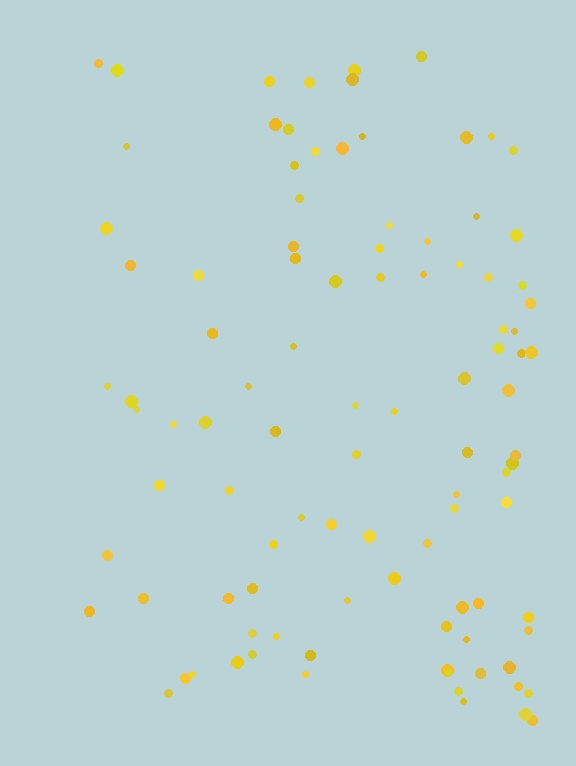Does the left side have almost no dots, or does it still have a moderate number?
Still a moderate number, just noticeably fewer than the right.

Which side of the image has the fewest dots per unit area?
The left.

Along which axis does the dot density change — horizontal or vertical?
Horizontal.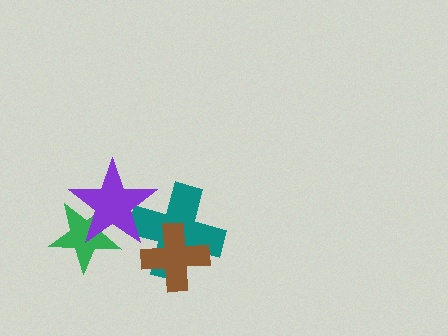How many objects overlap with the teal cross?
2 objects overlap with the teal cross.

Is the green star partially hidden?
Yes, it is partially covered by another shape.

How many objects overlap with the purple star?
2 objects overlap with the purple star.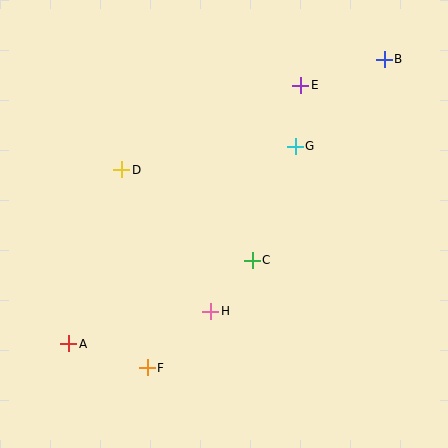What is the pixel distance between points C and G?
The distance between C and G is 122 pixels.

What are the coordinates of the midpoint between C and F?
The midpoint between C and F is at (200, 314).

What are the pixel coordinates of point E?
Point E is at (301, 85).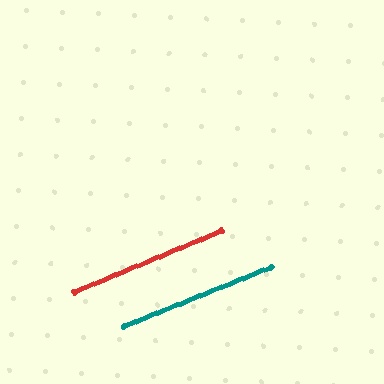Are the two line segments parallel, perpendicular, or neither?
Parallel — their directions differ by only 0.5°.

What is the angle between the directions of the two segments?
Approximately 1 degree.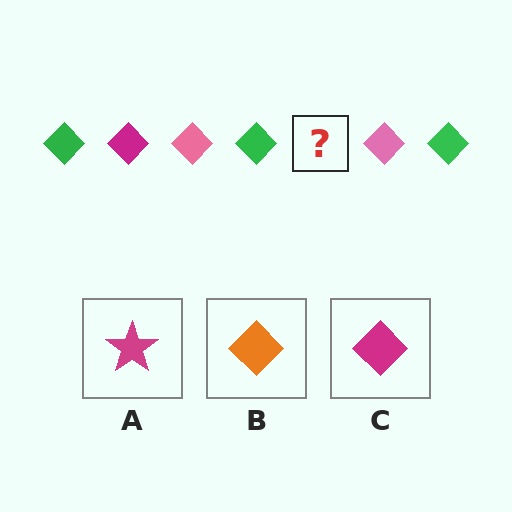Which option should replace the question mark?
Option C.